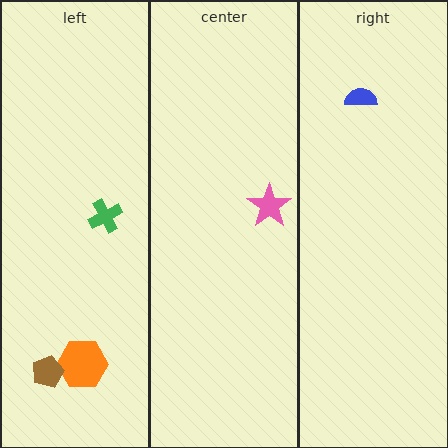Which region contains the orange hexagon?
The left region.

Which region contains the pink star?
The center region.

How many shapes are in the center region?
1.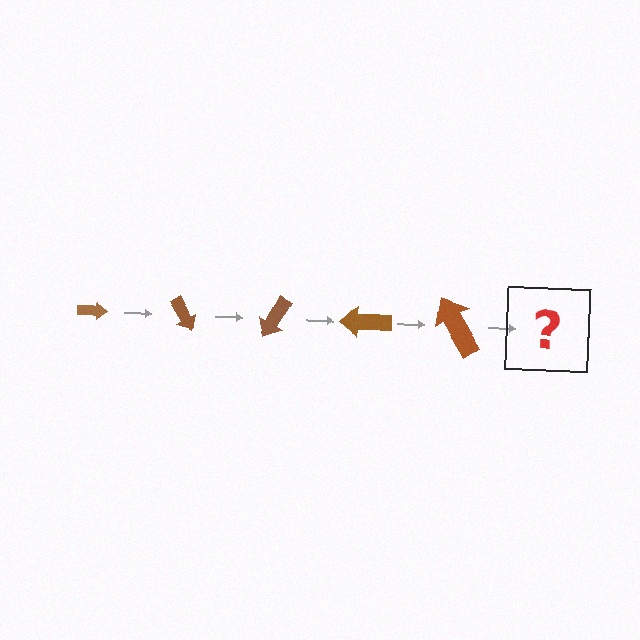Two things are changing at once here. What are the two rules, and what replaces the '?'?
The two rules are that the arrow grows larger each step and it rotates 60 degrees each step. The '?' should be an arrow, larger than the previous one and rotated 300 degrees from the start.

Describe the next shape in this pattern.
It should be an arrow, larger than the previous one and rotated 300 degrees from the start.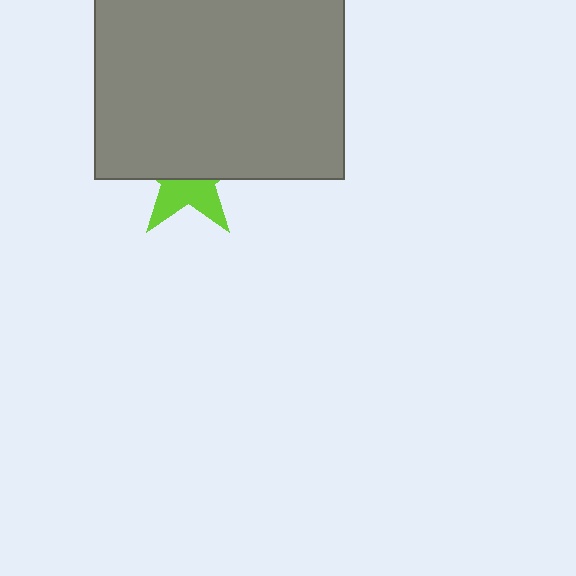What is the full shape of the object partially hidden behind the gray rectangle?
The partially hidden object is a lime star.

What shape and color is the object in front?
The object in front is a gray rectangle.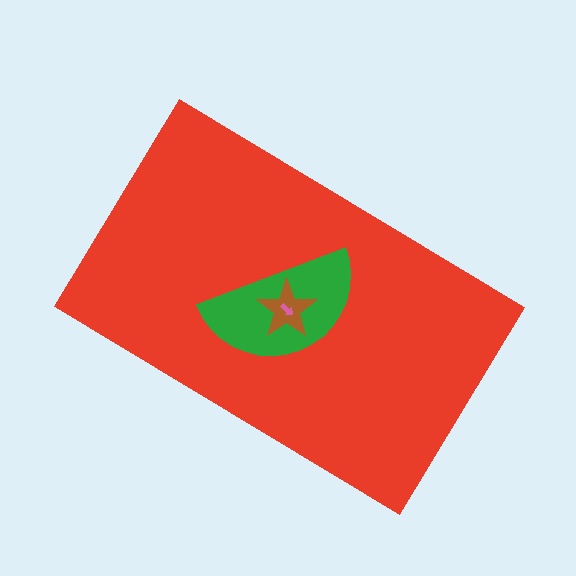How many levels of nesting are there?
4.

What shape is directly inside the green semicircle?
The brown star.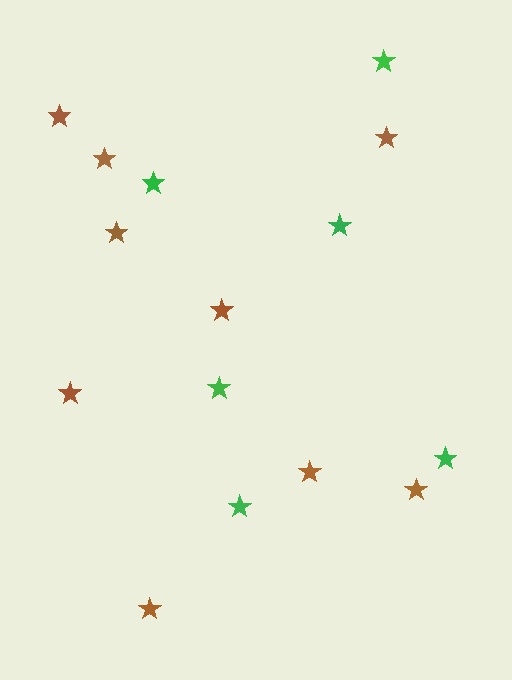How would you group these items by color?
There are 2 groups: one group of brown stars (9) and one group of green stars (6).